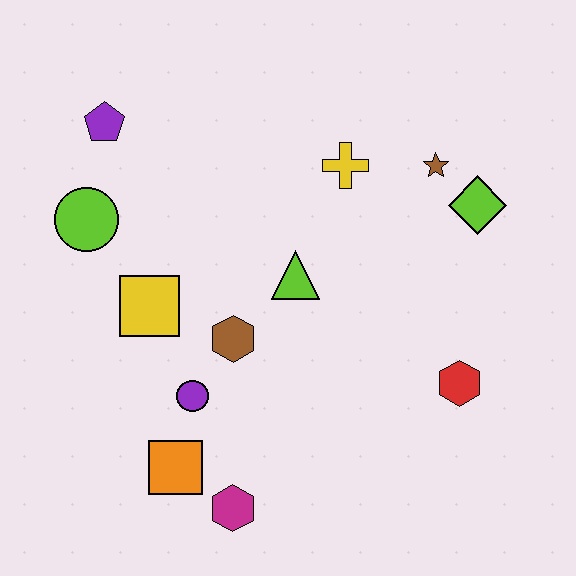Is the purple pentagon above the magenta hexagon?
Yes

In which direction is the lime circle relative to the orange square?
The lime circle is above the orange square.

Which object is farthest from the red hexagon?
The purple pentagon is farthest from the red hexagon.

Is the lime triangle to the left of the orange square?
No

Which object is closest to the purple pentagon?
The lime circle is closest to the purple pentagon.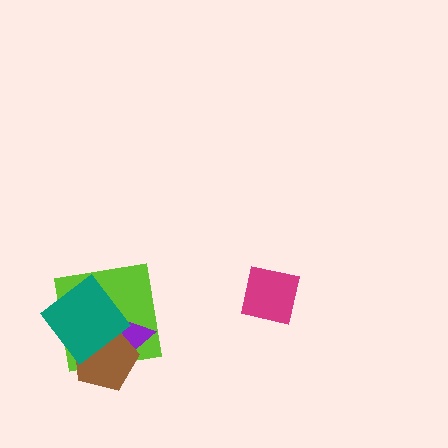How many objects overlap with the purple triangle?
3 objects overlap with the purple triangle.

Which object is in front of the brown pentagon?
The teal diamond is in front of the brown pentagon.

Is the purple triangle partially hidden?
Yes, it is partially covered by another shape.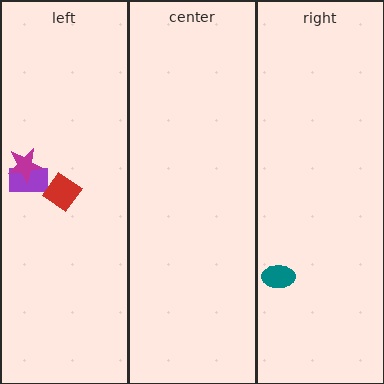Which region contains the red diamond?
The left region.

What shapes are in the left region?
The purple rectangle, the red diamond, the magenta star.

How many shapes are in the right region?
1.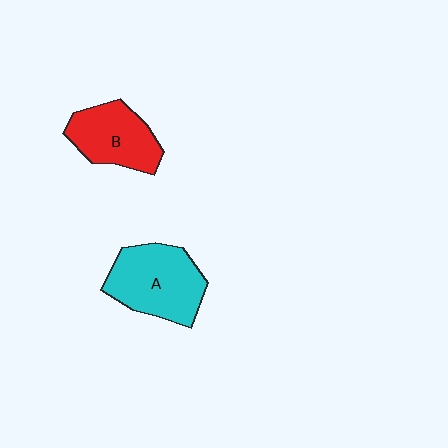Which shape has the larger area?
Shape A (cyan).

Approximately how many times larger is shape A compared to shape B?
Approximately 1.3 times.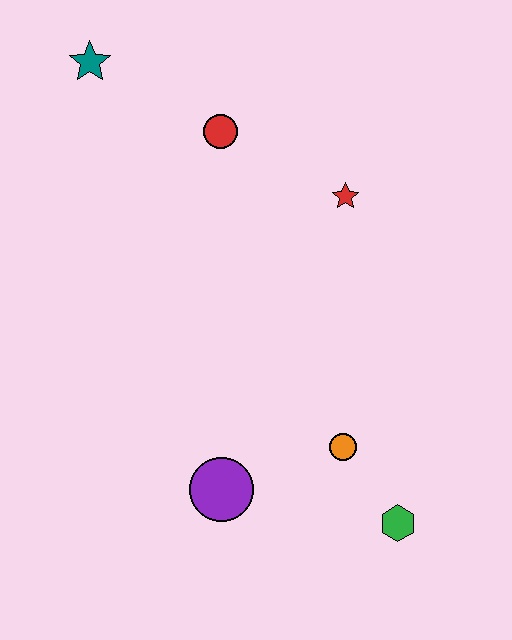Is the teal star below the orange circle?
No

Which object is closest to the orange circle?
The green hexagon is closest to the orange circle.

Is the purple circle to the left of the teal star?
No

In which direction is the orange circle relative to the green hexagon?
The orange circle is above the green hexagon.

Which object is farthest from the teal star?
The green hexagon is farthest from the teal star.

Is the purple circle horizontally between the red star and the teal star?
Yes